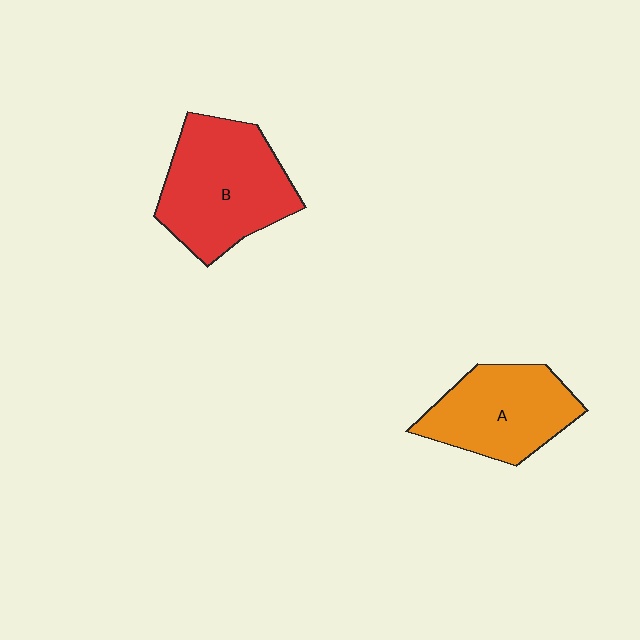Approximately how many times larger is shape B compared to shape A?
Approximately 1.3 times.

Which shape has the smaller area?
Shape A (orange).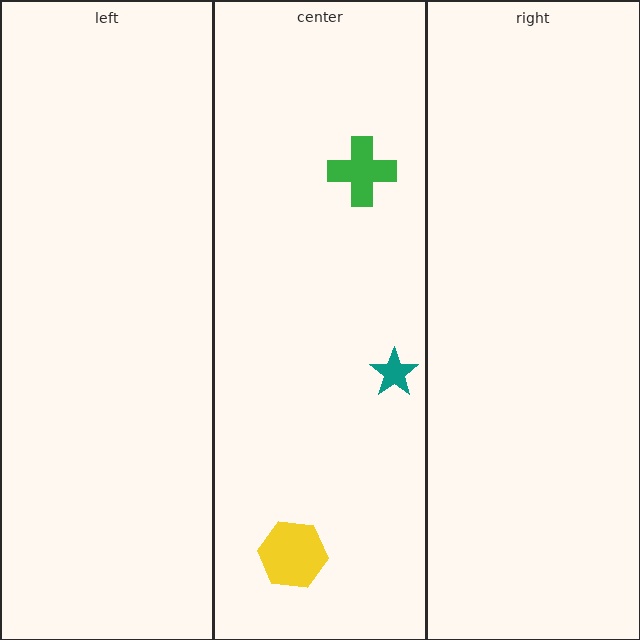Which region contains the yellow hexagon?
The center region.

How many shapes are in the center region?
3.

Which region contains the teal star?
The center region.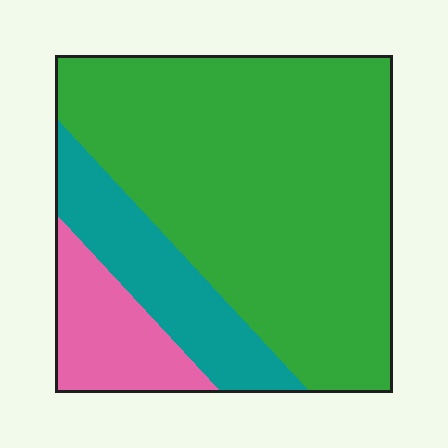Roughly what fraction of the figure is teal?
Teal covers 18% of the figure.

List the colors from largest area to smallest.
From largest to smallest: green, teal, pink.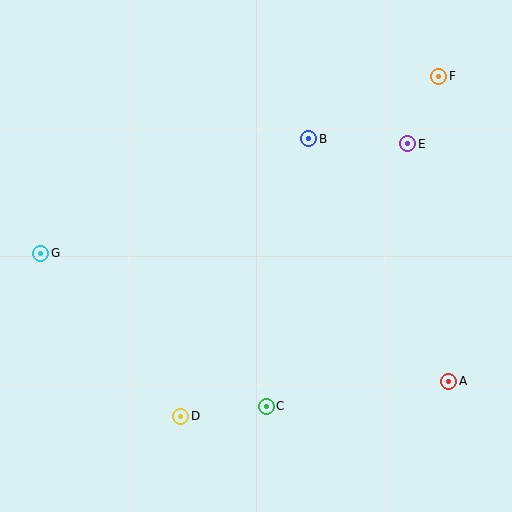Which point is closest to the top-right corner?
Point F is closest to the top-right corner.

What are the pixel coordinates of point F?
Point F is at (439, 76).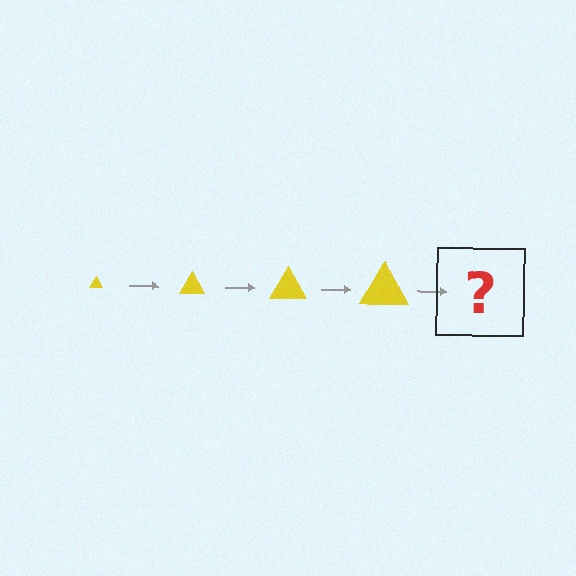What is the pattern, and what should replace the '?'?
The pattern is that the triangle gets progressively larger each step. The '?' should be a yellow triangle, larger than the previous one.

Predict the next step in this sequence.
The next step is a yellow triangle, larger than the previous one.